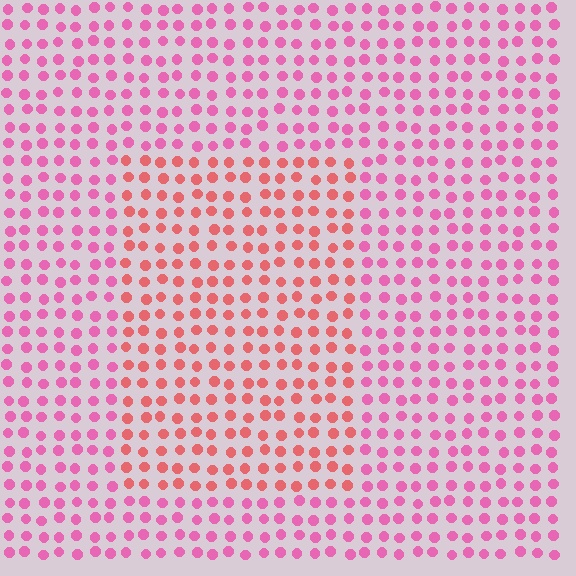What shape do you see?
I see a rectangle.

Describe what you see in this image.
The image is filled with small pink elements in a uniform arrangement. A rectangle-shaped region is visible where the elements are tinted to a slightly different hue, forming a subtle color boundary.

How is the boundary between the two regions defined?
The boundary is defined purely by a slight shift in hue (about 33 degrees). Spacing, size, and orientation are identical on both sides.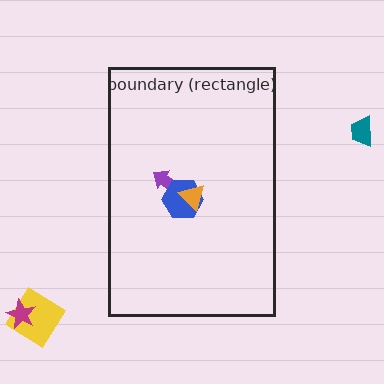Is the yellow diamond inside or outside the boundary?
Outside.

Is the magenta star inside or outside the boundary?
Outside.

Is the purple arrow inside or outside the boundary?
Inside.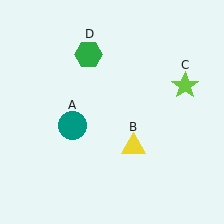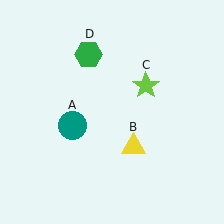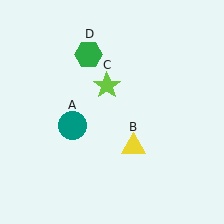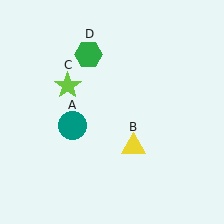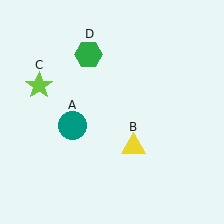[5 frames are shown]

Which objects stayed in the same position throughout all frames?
Teal circle (object A) and yellow triangle (object B) and green hexagon (object D) remained stationary.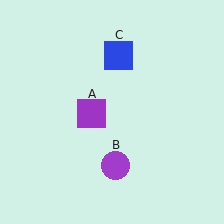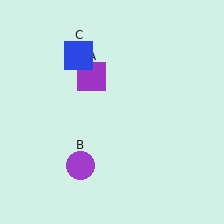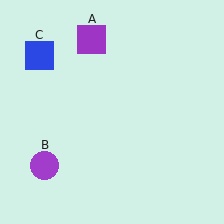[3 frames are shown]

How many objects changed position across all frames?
3 objects changed position: purple square (object A), purple circle (object B), blue square (object C).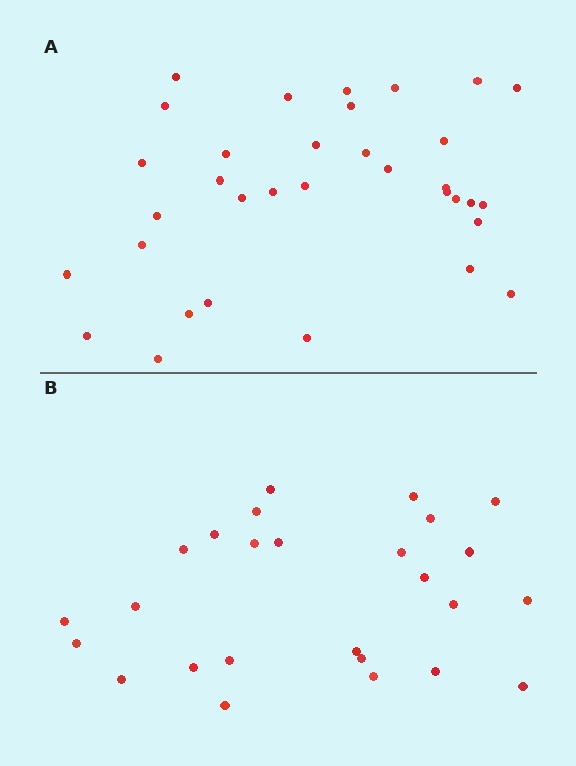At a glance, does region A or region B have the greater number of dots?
Region A (the top region) has more dots.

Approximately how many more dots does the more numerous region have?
Region A has roughly 8 or so more dots than region B.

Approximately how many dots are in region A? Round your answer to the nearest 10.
About 30 dots. (The exact count is 34, which rounds to 30.)